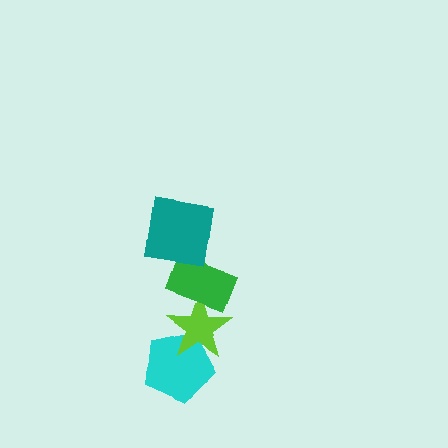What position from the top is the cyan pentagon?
The cyan pentagon is 4th from the top.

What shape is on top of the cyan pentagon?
The lime star is on top of the cyan pentagon.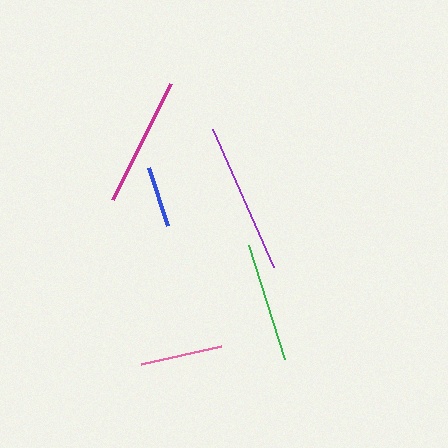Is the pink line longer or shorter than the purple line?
The purple line is longer than the pink line.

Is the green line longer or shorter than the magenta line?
The magenta line is longer than the green line.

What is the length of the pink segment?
The pink segment is approximately 82 pixels long.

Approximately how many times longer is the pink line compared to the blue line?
The pink line is approximately 1.3 times the length of the blue line.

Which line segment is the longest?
The purple line is the longest at approximately 151 pixels.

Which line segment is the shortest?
The blue line is the shortest at approximately 62 pixels.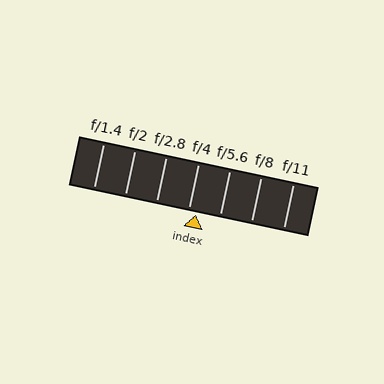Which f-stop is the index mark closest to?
The index mark is closest to f/4.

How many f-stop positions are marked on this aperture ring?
There are 7 f-stop positions marked.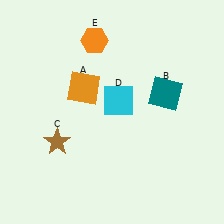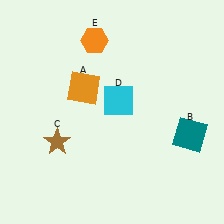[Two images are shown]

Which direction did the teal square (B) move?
The teal square (B) moved down.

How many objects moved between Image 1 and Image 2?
1 object moved between the two images.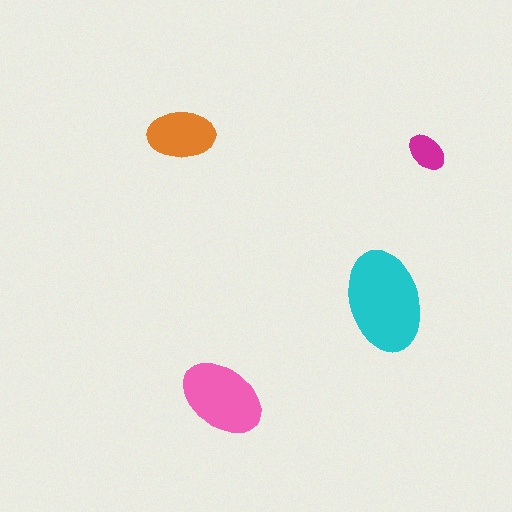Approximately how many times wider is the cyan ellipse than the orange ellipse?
About 1.5 times wider.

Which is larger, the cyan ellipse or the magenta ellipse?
The cyan one.